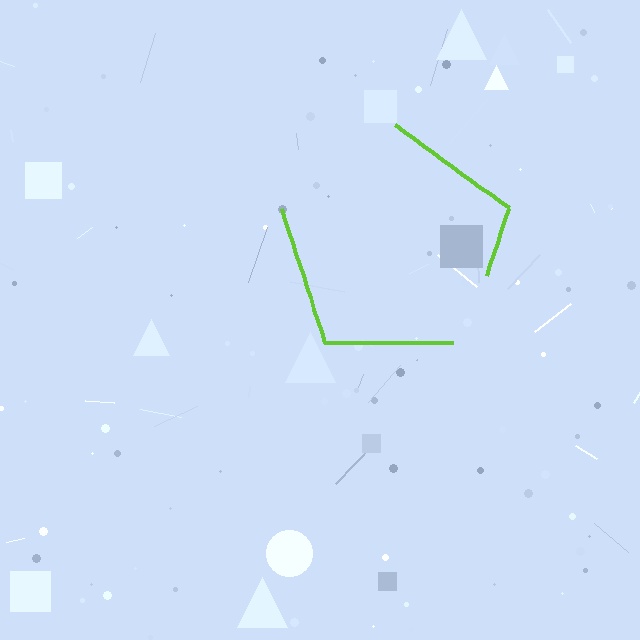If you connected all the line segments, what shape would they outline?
They would outline a pentagon.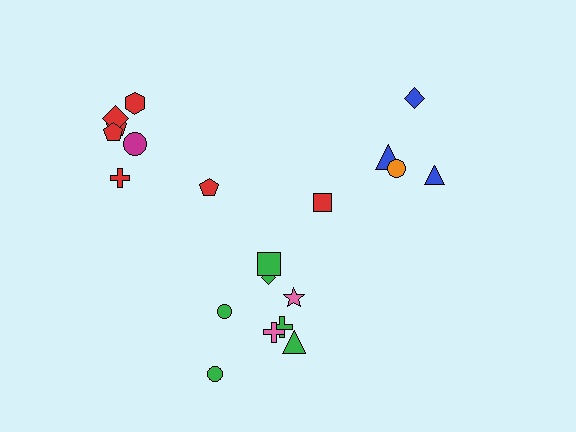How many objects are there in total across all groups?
There are 20 objects.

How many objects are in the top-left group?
There are 7 objects.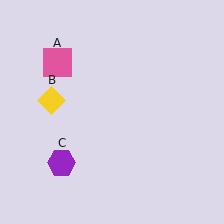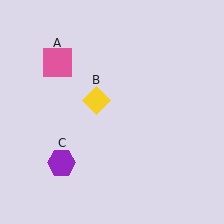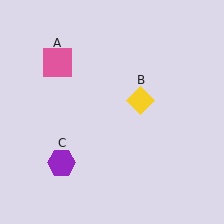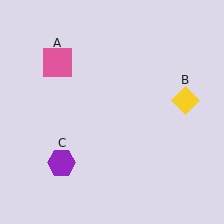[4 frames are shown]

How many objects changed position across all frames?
1 object changed position: yellow diamond (object B).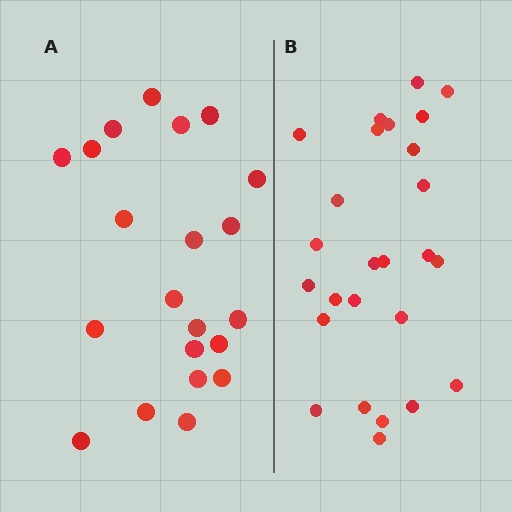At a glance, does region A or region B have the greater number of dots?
Region B (the right region) has more dots.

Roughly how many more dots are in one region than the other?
Region B has about 5 more dots than region A.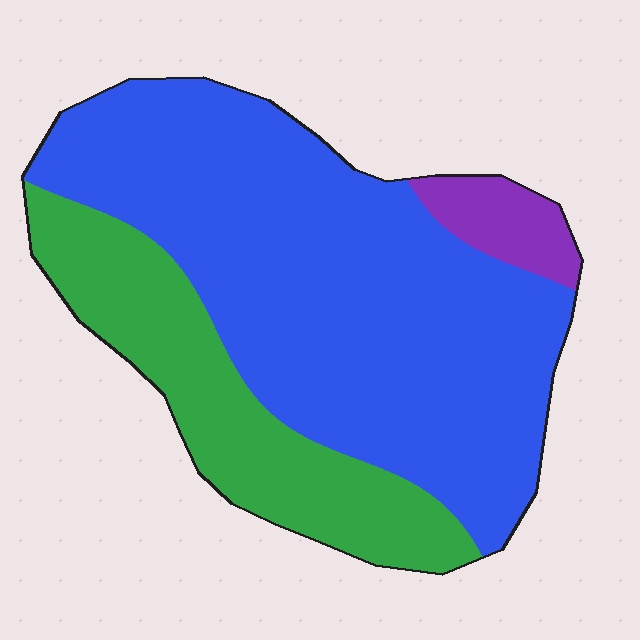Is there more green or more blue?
Blue.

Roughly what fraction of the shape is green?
Green takes up about one quarter (1/4) of the shape.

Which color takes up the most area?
Blue, at roughly 65%.